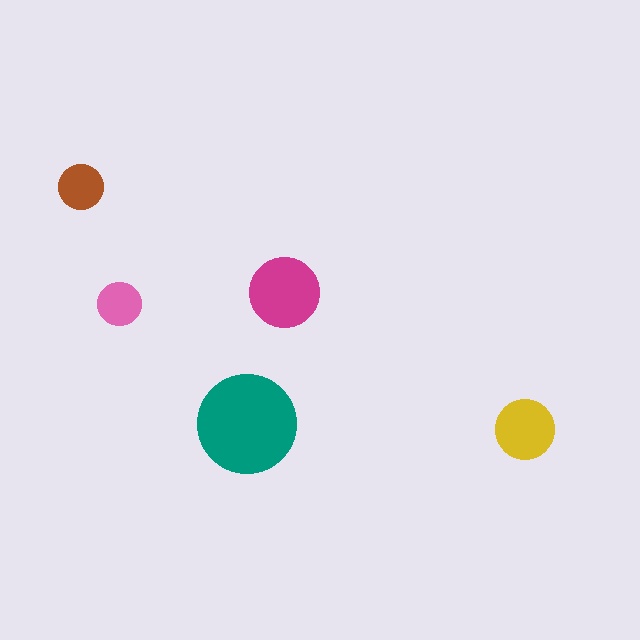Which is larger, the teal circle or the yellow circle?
The teal one.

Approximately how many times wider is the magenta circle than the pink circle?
About 1.5 times wider.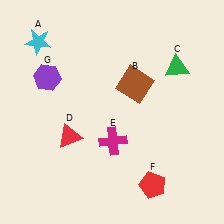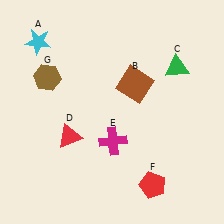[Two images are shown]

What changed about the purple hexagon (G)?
In Image 1, G is purple. In Image 2, it changed to brown.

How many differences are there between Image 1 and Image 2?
There is 1 difference between the two images.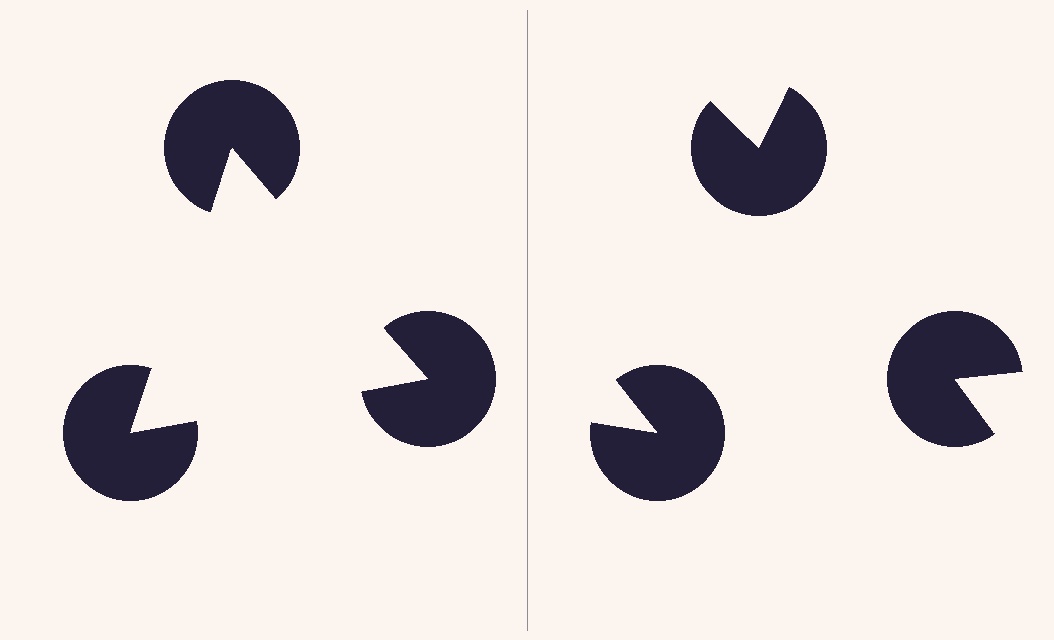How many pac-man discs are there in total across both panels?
6 — 3 on each side.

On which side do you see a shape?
An illusory triangle appears on the left side. On the right side the wedge cuts are rotated, so no coherent shape forms.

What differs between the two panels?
The pac-man discs are positioned identically on both sides; only the wedge orientations differ. On the left they align to a triangle; on the right they are misaligned.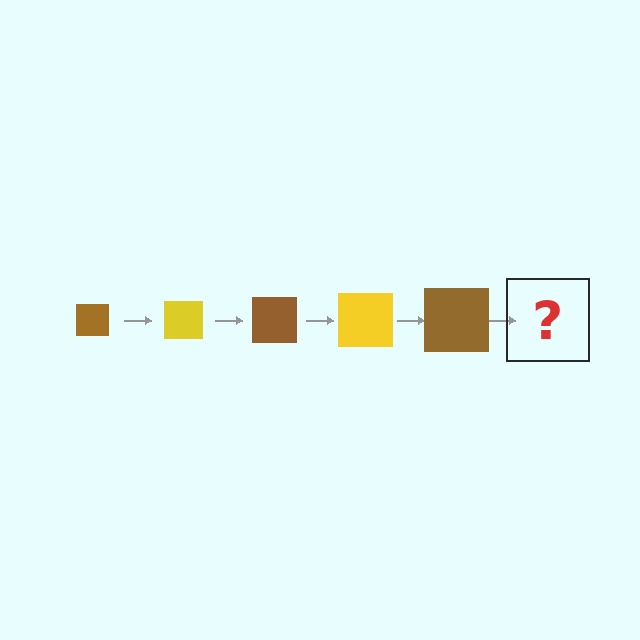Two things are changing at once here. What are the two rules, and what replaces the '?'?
The two rules are that the square grows larger each step and the color cycles through brown and yellow. The '?' should be a yellow square, larger than the previous one.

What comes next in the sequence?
The next element should be a yellow square, larger than the previous one.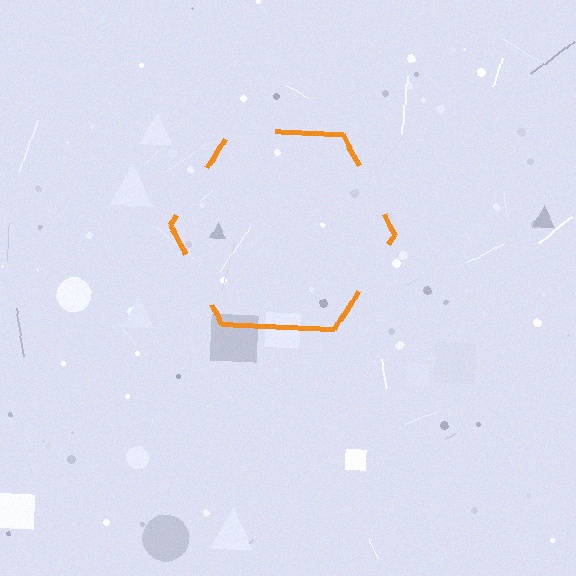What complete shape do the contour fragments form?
The contour fragments form a hexagon.